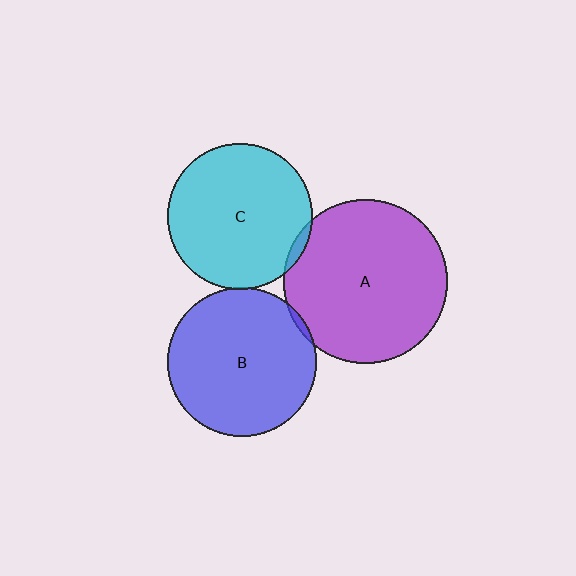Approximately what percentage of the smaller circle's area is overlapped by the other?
Approximately 5%.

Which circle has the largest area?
Circle A (purple).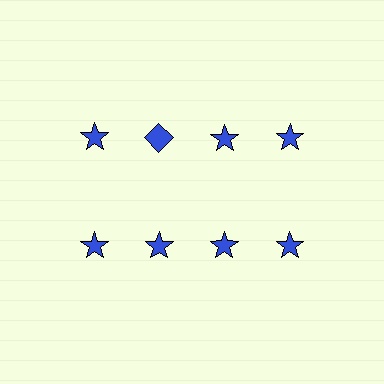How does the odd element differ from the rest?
It has a different shape: diamond instead of star.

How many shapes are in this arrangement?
There are 8 shapes arranged in a grid pattern.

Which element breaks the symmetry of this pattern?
The blue diamond in the top row, second from left column breaks the symmetry. All other shapes are blue stars.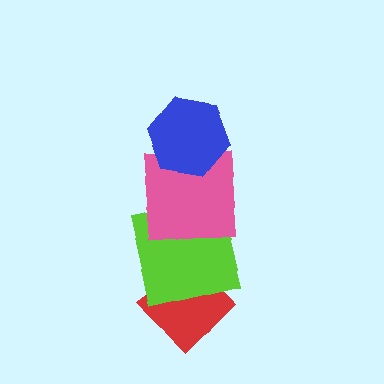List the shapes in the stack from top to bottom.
From top to bottom: the blue hexagon, the pink square, the lime square, the red diamond.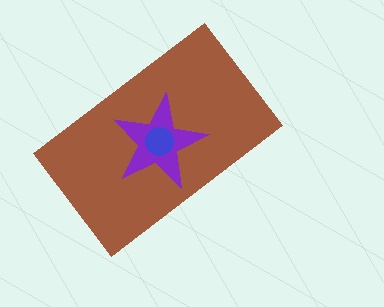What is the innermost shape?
The blue circle.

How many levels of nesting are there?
3.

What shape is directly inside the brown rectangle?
The purple star.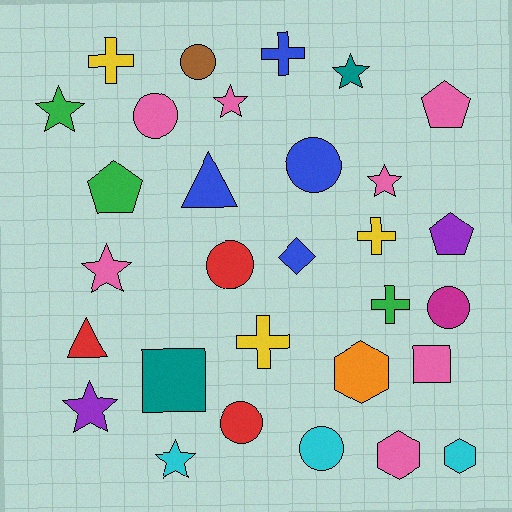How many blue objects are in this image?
There are 4 blue objects.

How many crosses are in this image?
There are 5 crosses.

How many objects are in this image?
There are 30 objects.